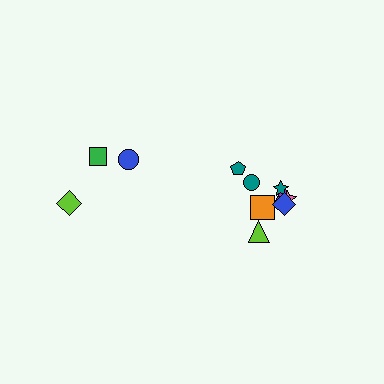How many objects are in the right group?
There are 8 objects.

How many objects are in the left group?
There are 3 objects.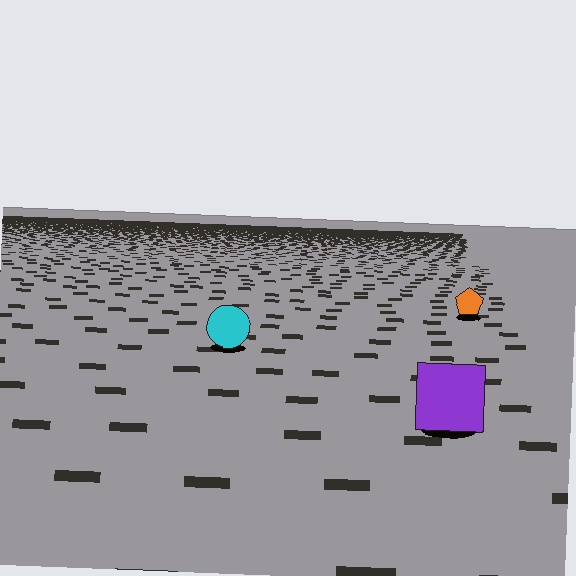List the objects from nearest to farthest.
From nearest to farthest: the purple square, the cyan circle, the orange pentagon.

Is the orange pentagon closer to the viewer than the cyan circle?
No. The cyan circle is closer — you can tell from the texture gradient: the ground texture is coarser near it.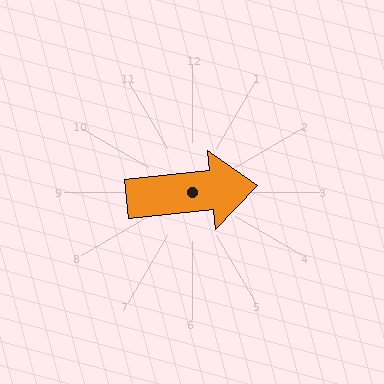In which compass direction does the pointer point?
East.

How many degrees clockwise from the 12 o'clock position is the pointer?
Approximately 84 degrees.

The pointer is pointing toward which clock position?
Roughly 3 o'clock.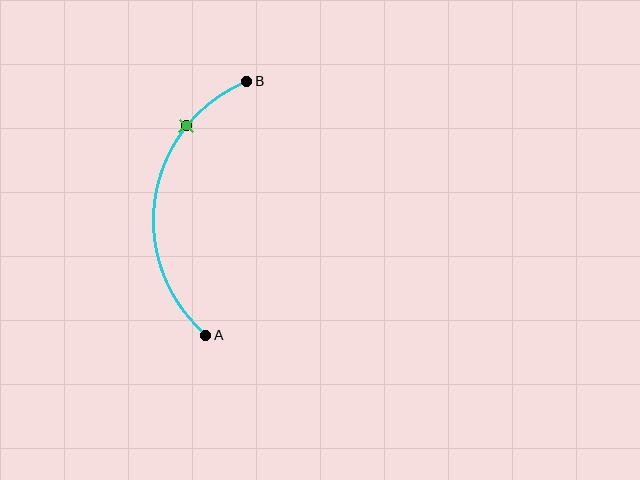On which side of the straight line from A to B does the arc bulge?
The arc bulges to the left of the straight line connecting A and B.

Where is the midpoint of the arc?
The arc midpoint is the point on the curve farthest from the straight line joining A and B. It sits to the left of that line.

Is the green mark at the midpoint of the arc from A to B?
No. The green mark lies on the arc but is closer to endpoint B. The arc midpoint would be at the point on the curve equidistant along the arc from both A and B.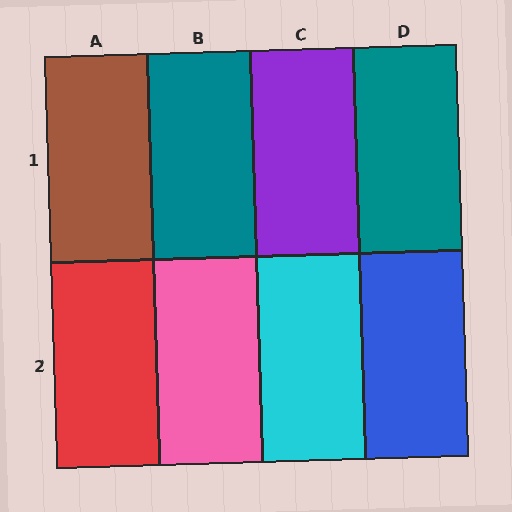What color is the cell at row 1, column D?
Teal.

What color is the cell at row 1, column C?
Purple.